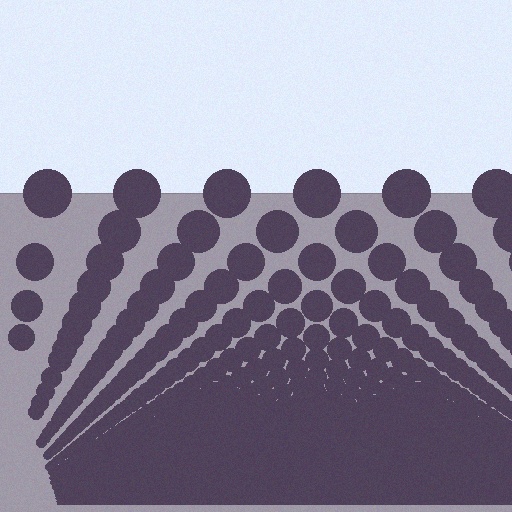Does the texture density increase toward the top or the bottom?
Density increases toward the bottom.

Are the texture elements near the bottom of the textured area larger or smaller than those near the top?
Smaller. The gradient is inverted — elements near the bottom are smaller and denser.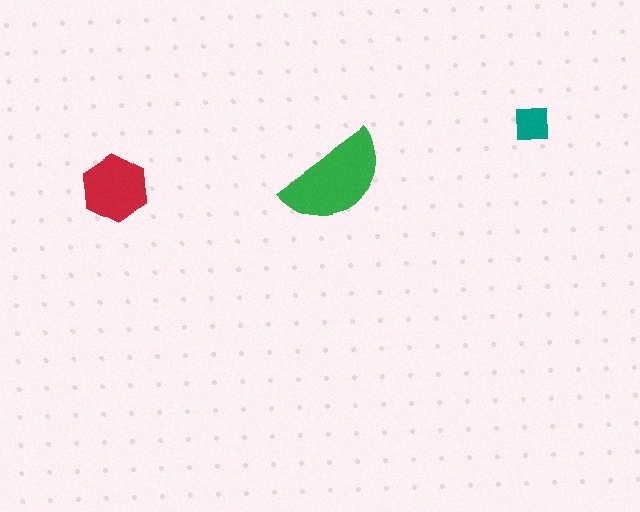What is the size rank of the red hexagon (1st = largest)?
2nd.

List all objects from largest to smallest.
The green semicircle, the red hexagon, the teal square.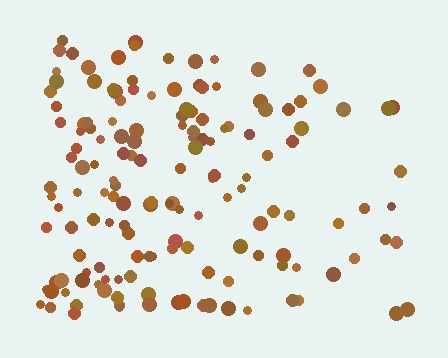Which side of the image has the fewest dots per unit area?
The right.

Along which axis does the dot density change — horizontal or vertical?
Horizontal.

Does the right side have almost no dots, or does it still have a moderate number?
Still a moderate number, just noticeably fewer than the left.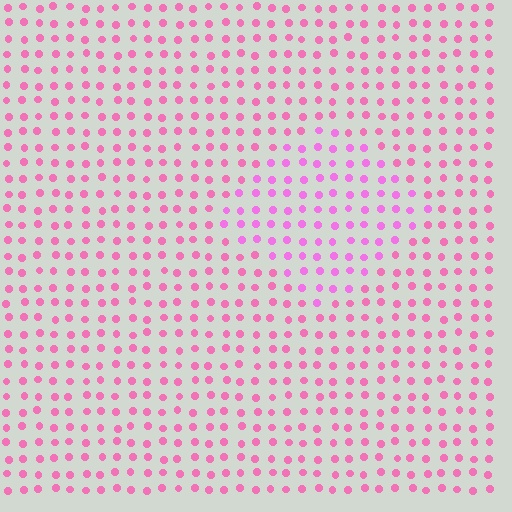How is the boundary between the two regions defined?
The boundary is defined purely by a slight shift in hue (about 22 degrees). Spacing, size, and orientation are identical on both sides.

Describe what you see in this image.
The image is filled with small pink elements in a uniform arrangement. A diamond-shaped region is visible where the elements are tinted to a slightly different hue, forming a subtle color boundary.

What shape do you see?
I see a diamond.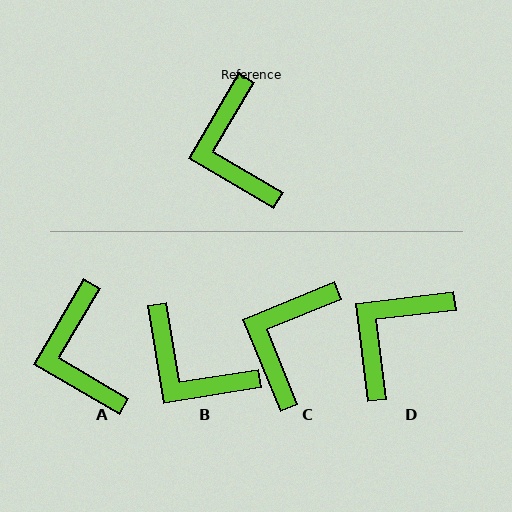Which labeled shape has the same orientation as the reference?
A.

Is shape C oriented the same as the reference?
No, it is off by about 37 degrees.